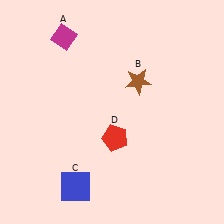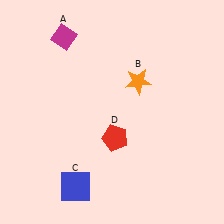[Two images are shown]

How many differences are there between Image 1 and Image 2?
There is 1 difference between the two images.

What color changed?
The star (B) changed from brown in Image 1 to orange in Image 2.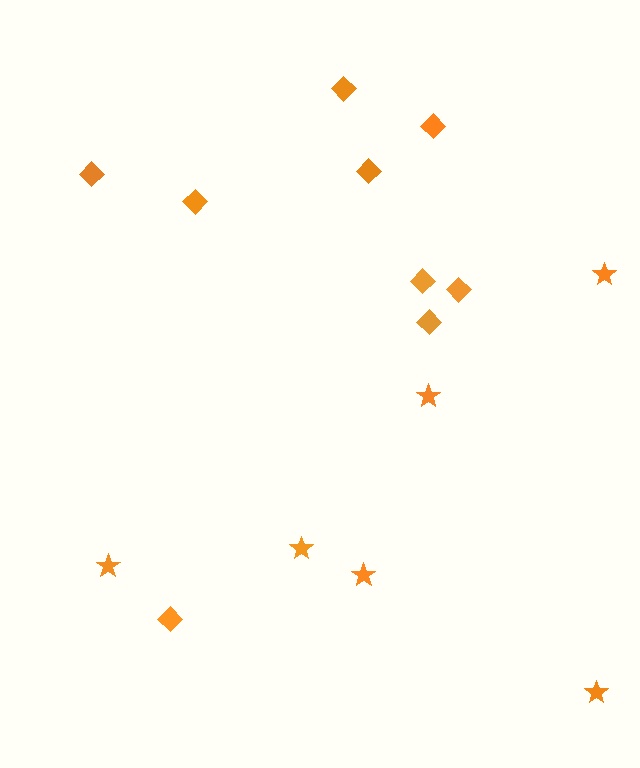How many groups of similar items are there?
There are 2 groups: one group of stars (6) and one group of diamonds (9).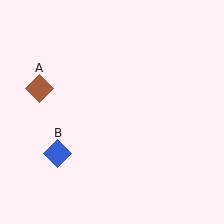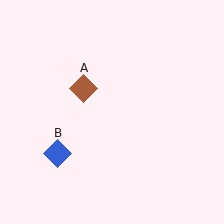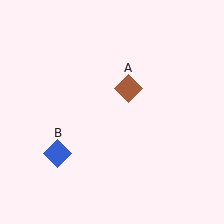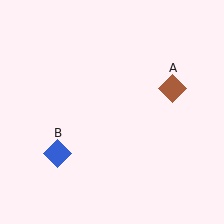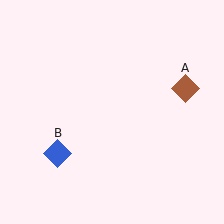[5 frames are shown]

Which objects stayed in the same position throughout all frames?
Blue diamond (object B) remained stationary.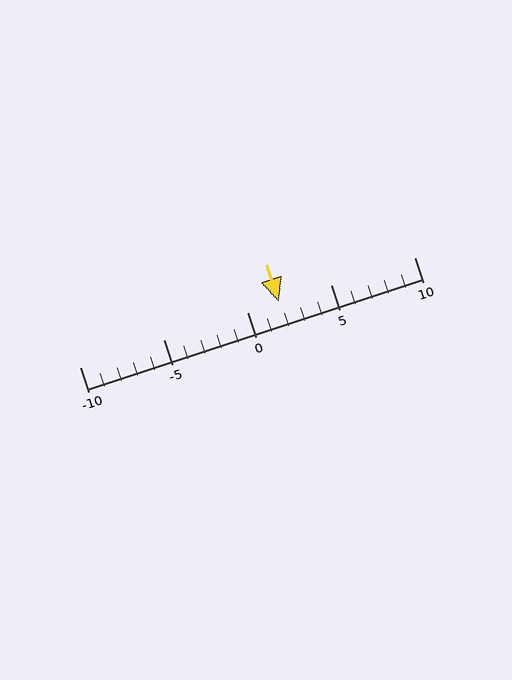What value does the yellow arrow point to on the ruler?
The yellow arrow points to approximately 2.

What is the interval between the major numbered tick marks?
The major tick marks are spaced 5 units apart.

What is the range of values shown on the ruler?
The ruler shows values from -10 to 10.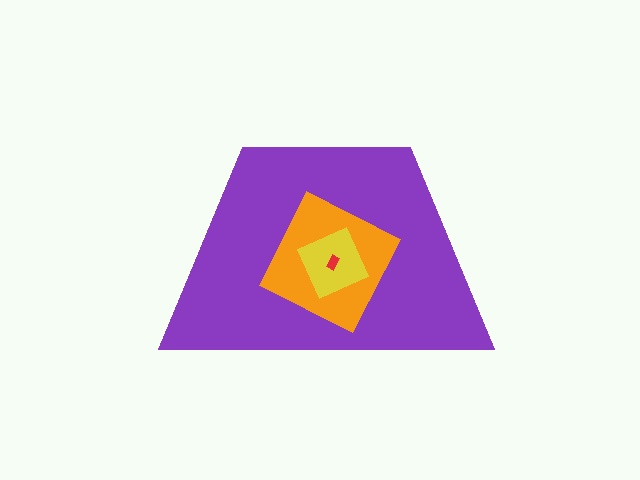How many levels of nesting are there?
4.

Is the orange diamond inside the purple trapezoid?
Yes.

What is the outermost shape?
The purple trapezoid.